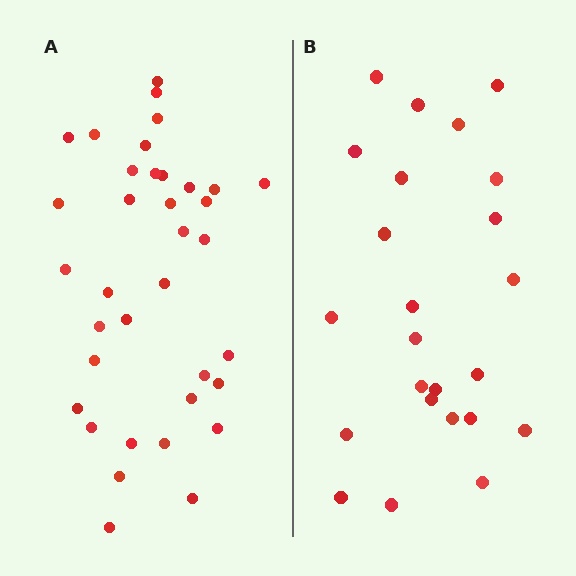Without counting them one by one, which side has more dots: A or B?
Region A (the left region) has more dots.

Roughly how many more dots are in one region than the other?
Region A has roughly 12 or so more dots than region B.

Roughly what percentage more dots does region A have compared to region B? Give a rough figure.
About 50% more.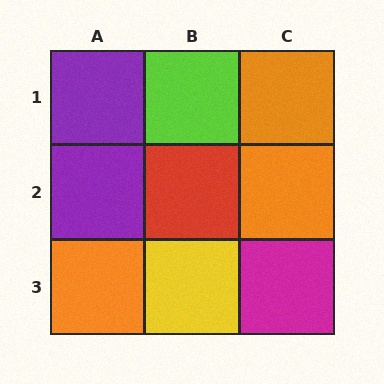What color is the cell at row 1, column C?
Orange.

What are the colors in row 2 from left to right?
Purple, red, orange.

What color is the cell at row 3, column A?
Orange.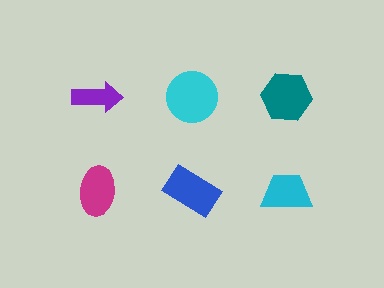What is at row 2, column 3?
A cyan trapezoid.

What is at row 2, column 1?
A magenta ellipse.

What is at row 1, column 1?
A purple arrow.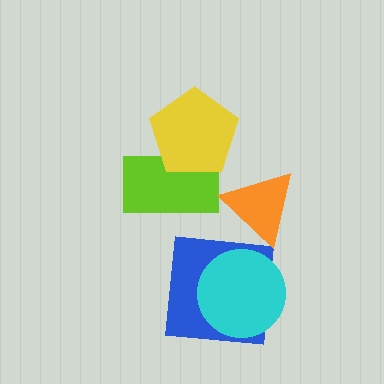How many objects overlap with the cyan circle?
1 object overlaps with the cyan circle.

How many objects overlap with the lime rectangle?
1 object overlaps with the lime rectangle.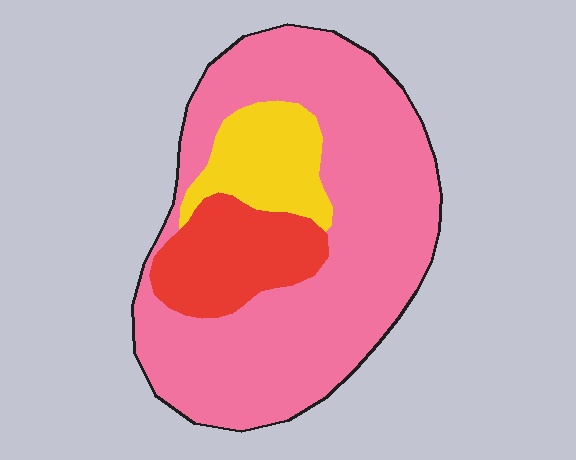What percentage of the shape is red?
Red covers about 15% of the shape.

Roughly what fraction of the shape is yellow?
Yellow takes up about one eighth (1/8) of the shape.